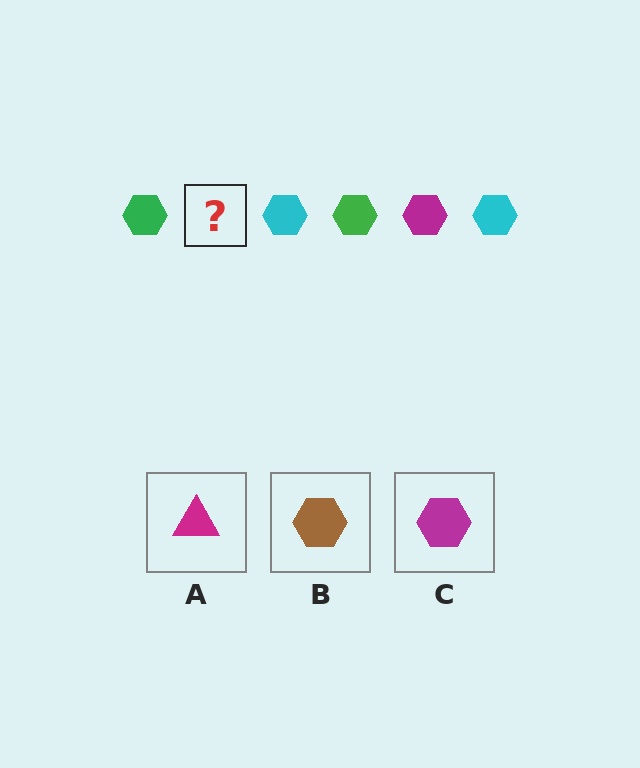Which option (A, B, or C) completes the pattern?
C.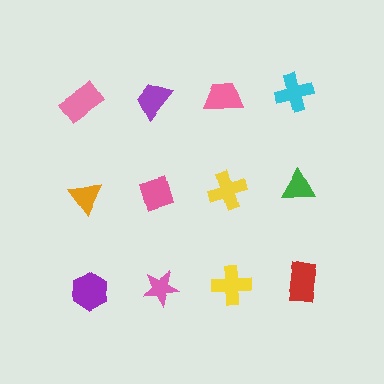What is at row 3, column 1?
A purple hexagon.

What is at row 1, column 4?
A cyan cross.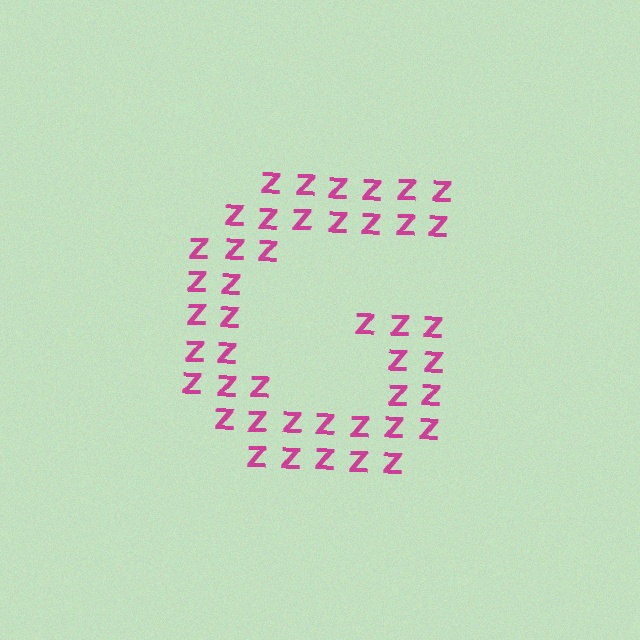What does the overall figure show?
The overall figure shows the letter G.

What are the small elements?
The small elements are letter Z's.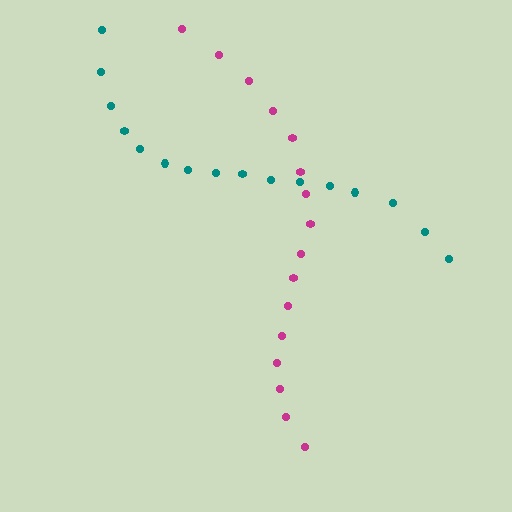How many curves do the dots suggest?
There are 2 distinct paths.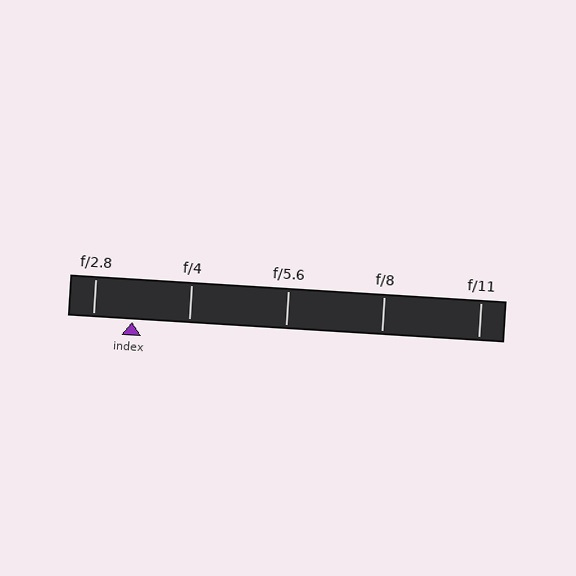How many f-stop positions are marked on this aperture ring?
There are 5 f-stop positions marked.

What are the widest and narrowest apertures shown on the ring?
The widest aperture shown is f/2.8 and the narrowest is f/11.